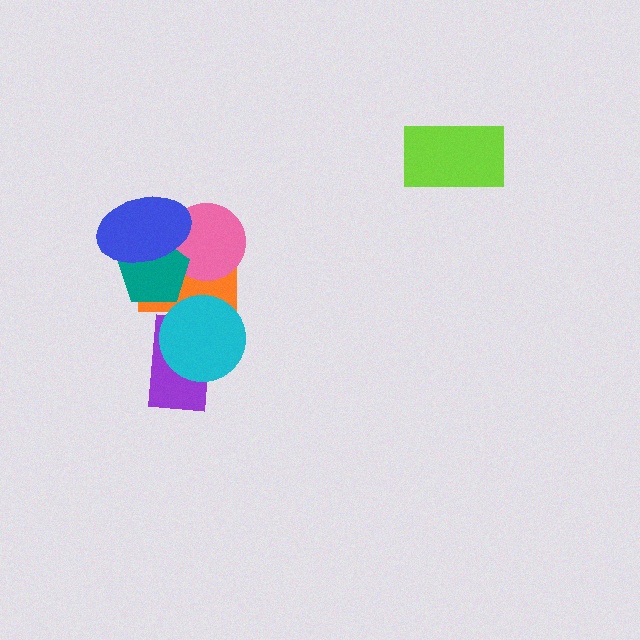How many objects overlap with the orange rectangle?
5 objects overlap with the orange rectangle.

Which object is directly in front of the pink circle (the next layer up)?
The teal pentagon is directly in front of the pink circle.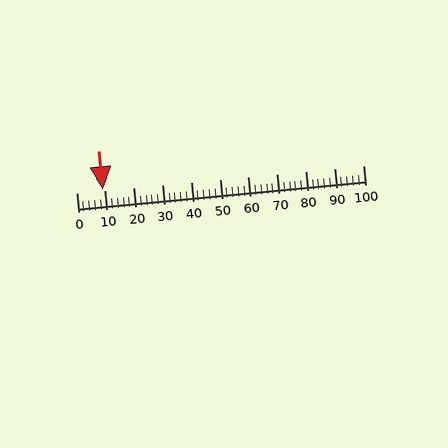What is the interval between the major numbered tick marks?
The major tick marks are spaced 10 units apart.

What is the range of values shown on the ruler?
The ruler shows values from 0 to 100.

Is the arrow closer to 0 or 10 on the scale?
The arrow is closer to 10.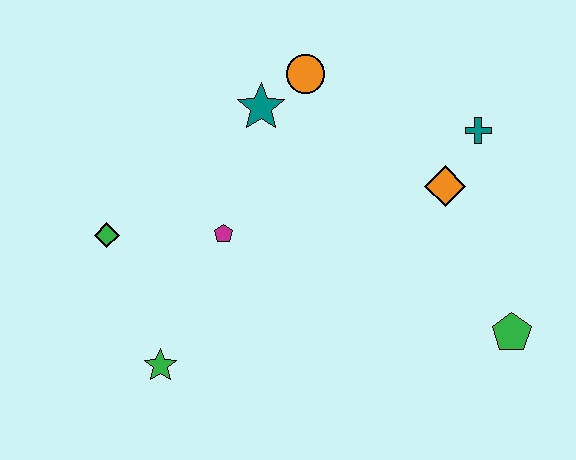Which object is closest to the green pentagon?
The orange diamond is closest to the green pentagon.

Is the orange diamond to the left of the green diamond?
No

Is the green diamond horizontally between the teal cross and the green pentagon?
No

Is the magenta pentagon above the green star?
Yes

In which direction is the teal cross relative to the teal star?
The teal cross is to the right of the teal star.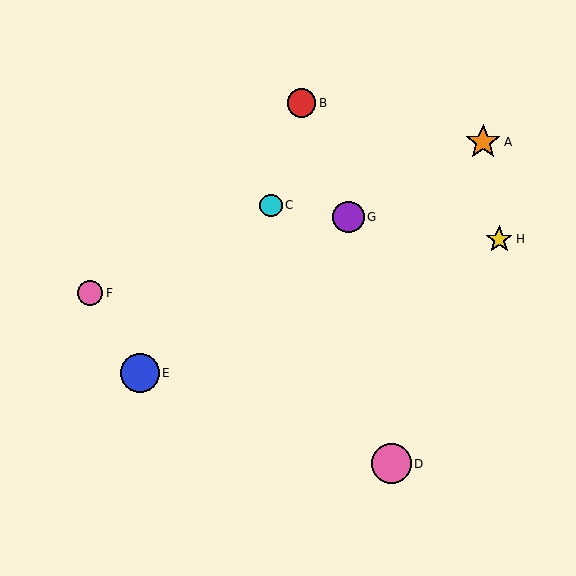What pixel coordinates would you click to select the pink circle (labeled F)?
Click at (90, 293) to select the pink circle F.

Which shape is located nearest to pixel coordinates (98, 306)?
The pink circle (labeled F) at (90, 293) is nearest to that location.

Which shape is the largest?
The pink circle (labeled D) is the largest.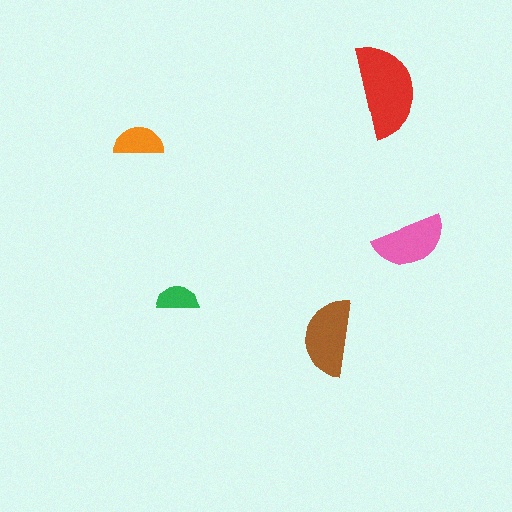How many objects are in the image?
There are 5 objects in the image.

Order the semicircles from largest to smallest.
the red one, the brown one, the pink one, the orange one, the green one.